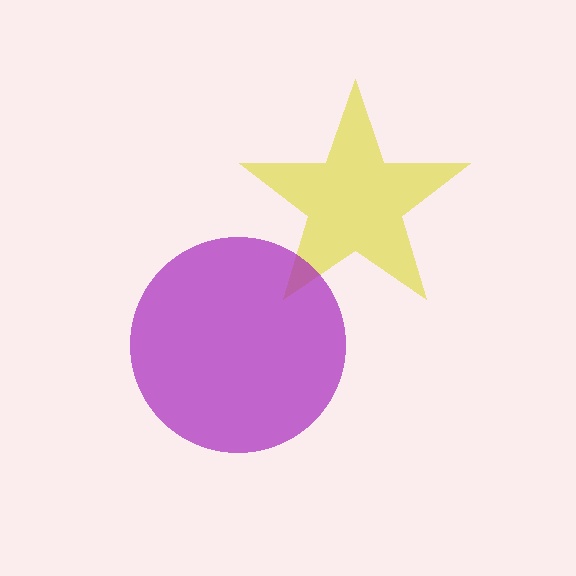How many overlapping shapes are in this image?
There are 2 overlapping shapes in the image.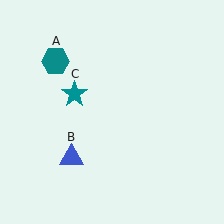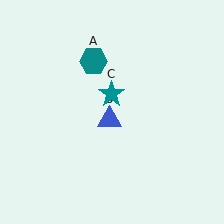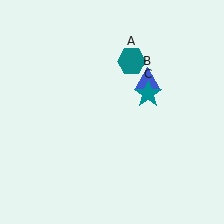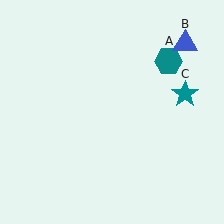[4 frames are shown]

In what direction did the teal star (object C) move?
The teal star (object C) moved right.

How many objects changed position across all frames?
3 objects changed position: teal hexagon (object A), blue triangle (object B), teal star (object C).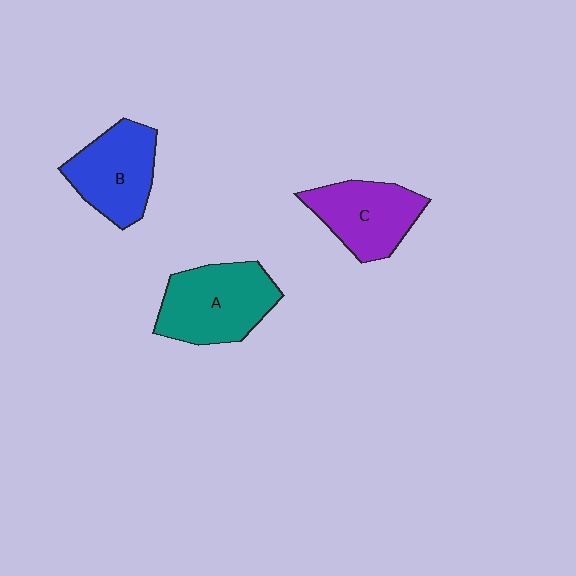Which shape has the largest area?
Shape A (teal).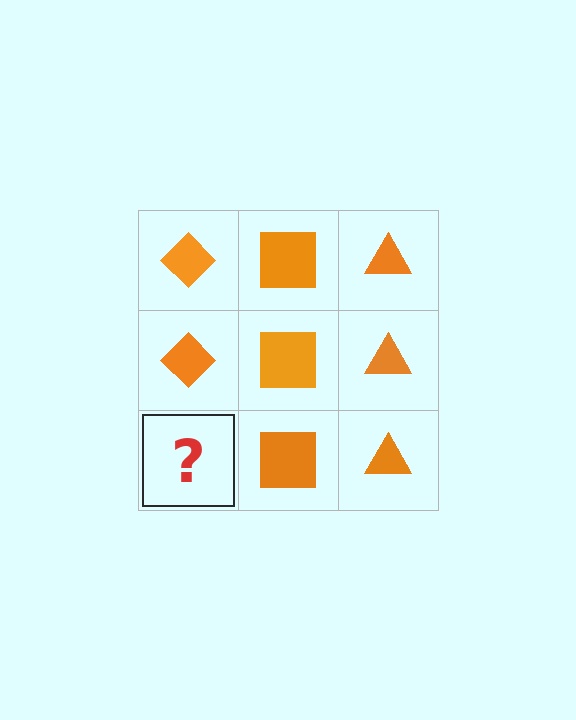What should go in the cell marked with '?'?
The missing cell should contain an orange diamond.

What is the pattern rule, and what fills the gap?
The rule is that each column has a consistent shape. The gap should be filled with an orange diamond.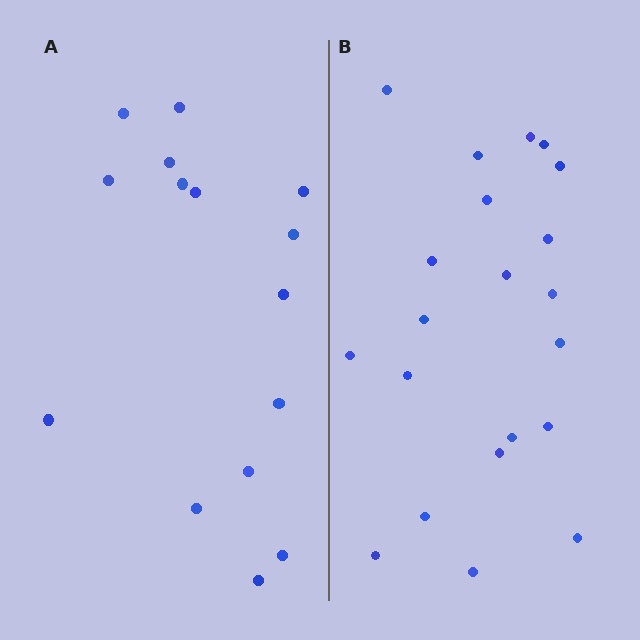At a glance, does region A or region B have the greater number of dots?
Region B (the right region) has more dots.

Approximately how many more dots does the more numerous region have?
Region B has about 6 more dots than region A.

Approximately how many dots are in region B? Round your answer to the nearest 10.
About 20 dots. (The exact count is 21, which rounds to 20.)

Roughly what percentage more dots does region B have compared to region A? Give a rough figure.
About 40% more.